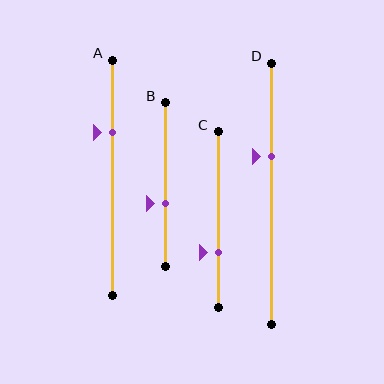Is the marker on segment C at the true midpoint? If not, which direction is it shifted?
No, the marker on segment C is shifted downward by about 18% of the segment length.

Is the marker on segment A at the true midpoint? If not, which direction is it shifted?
No, the marker on segment A is shifted upward by about 19% of the segment length.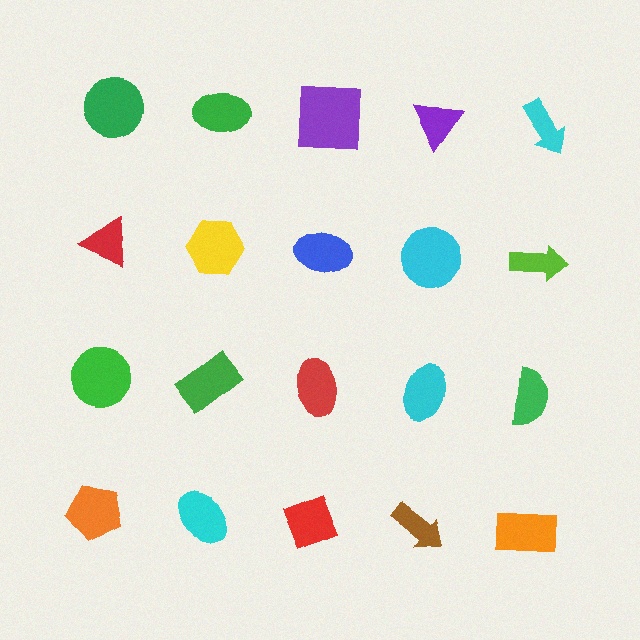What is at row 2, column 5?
A lime arrow.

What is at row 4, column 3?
A red diamond.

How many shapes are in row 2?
5 shapes.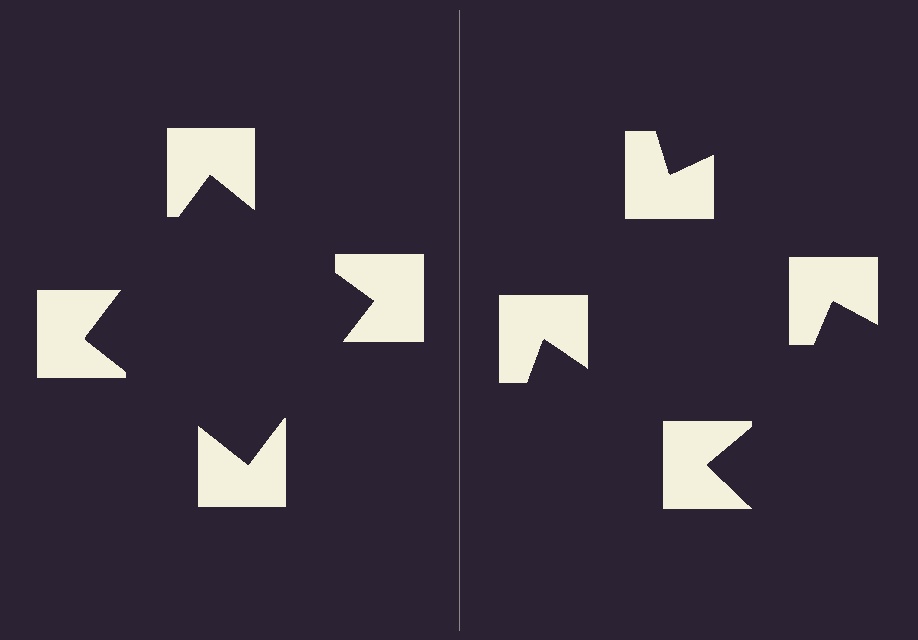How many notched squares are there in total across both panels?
8 — 4 on each side.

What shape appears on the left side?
An illusory square.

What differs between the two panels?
The notched squares are positioned identically on both sides; only the wedge orientations differ. On the left they align to a square; on the right they are misaligned.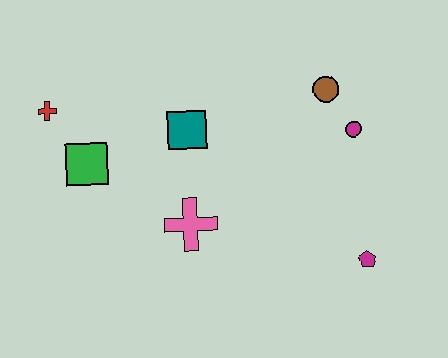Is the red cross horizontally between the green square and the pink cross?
No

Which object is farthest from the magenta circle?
The red cross is farthest from the magenta circle.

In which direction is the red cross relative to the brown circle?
The red cross is to the left of the brown circle.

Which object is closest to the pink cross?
The teal square is closest to the pink cross.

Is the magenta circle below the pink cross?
No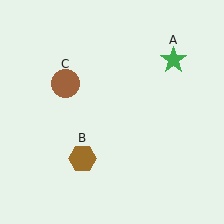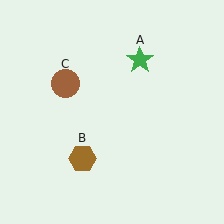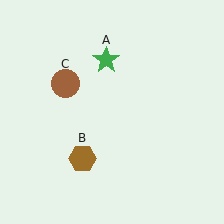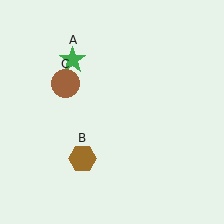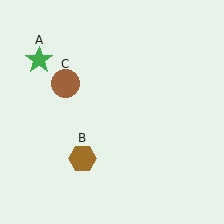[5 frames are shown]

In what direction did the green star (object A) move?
The green star (object A) moved left.